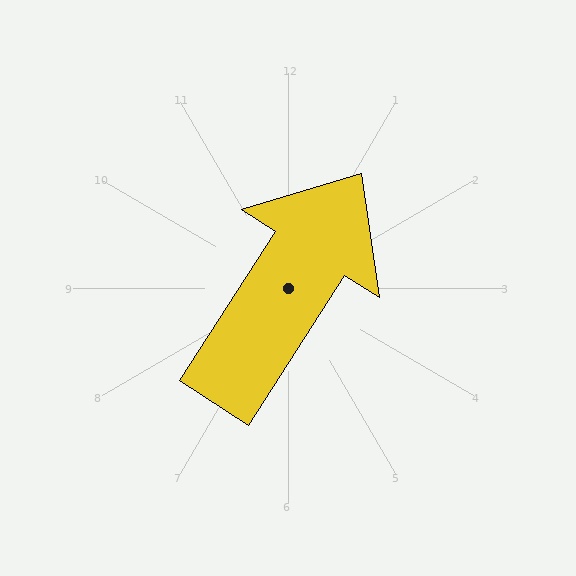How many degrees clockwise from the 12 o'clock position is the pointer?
Approximately 33 degrees.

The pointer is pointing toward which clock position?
Roughly 1 o'clock.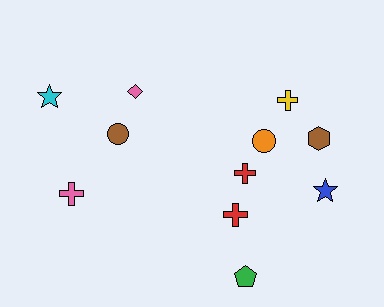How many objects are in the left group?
There are 4 objects.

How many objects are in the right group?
There are 7 objects.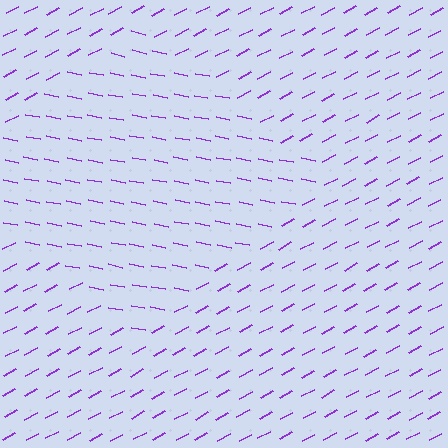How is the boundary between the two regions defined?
The boundary is defined purely by a change in line orientation (approximately 39 degrees difference). All lines are the same color and thickness.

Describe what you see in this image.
The image is filled with small purple line segments. A diamond region in the image has lines oriented differently from the surrounding lines, creating a visible texture boundary.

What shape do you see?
I see a diamond.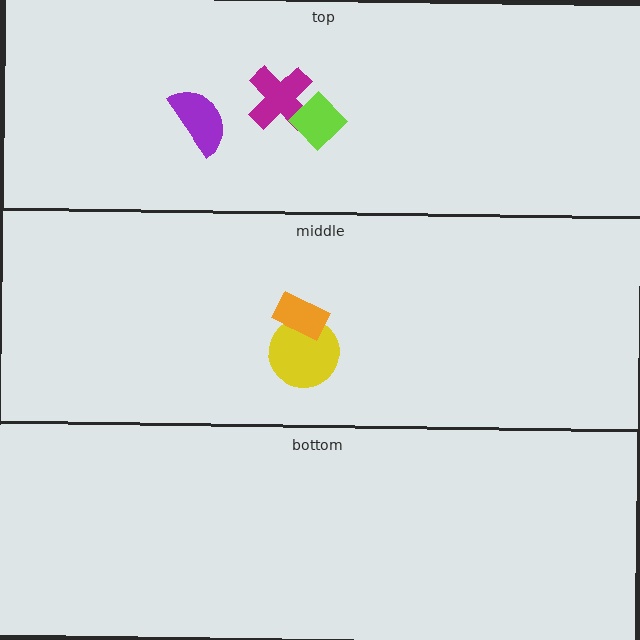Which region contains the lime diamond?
The top region.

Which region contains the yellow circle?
The middle region.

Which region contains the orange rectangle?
The middle region.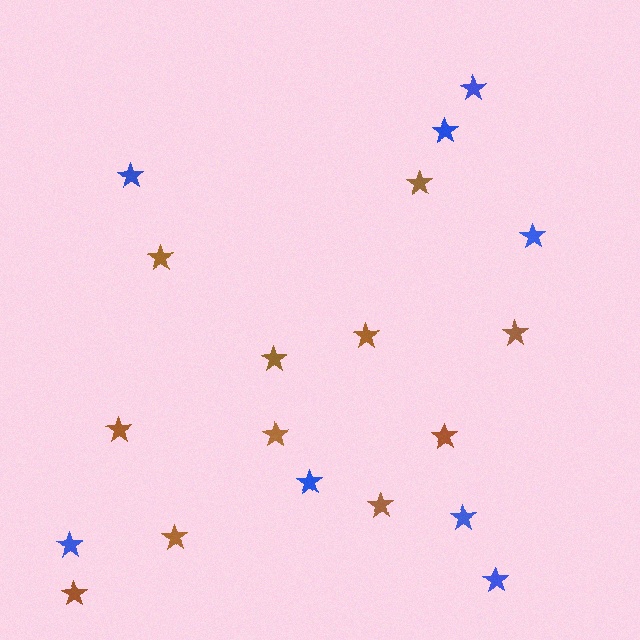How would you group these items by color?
There are 2 groups: one group of brown stars (11) and one group of blue stars (8).